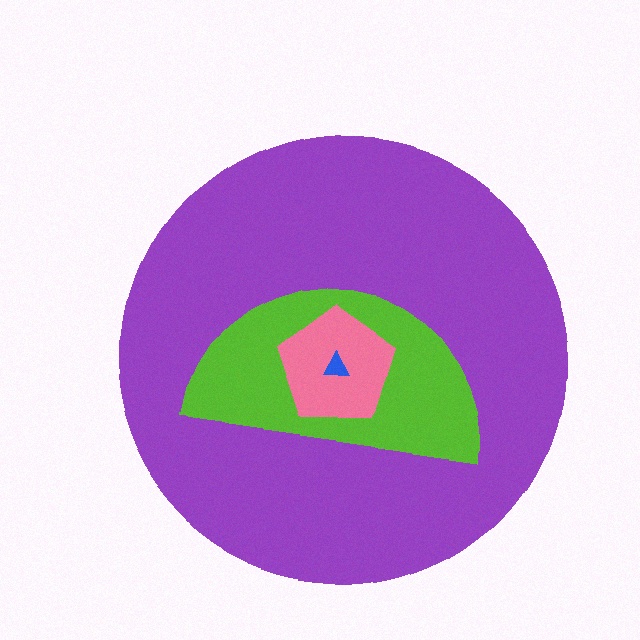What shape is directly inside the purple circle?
The lime semicircle.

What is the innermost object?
The blue triangle.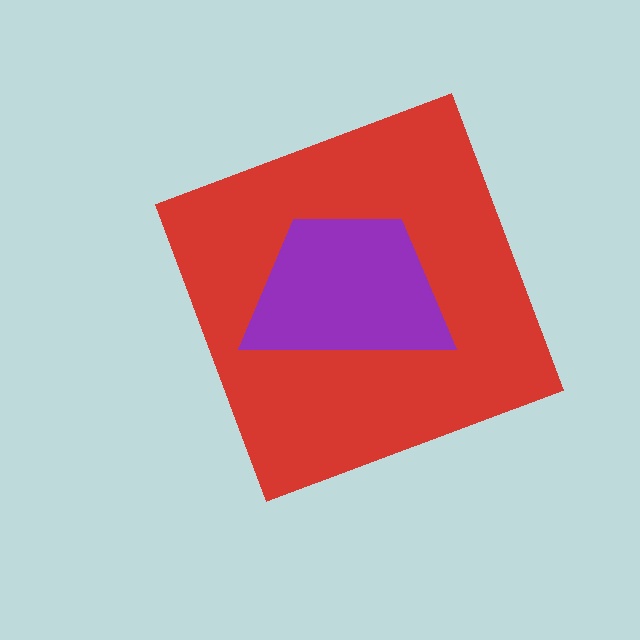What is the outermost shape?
The red diamond.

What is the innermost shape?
The purple trapezoid.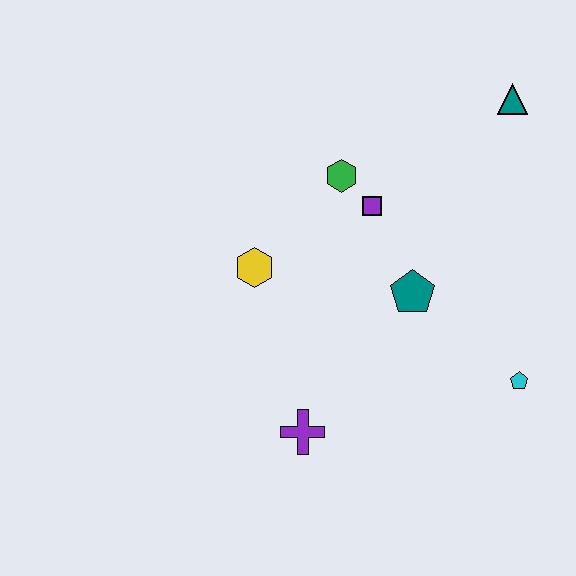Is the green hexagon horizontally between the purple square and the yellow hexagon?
Yes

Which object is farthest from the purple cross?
The teal triangle is farthest from the purple cross.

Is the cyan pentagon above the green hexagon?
No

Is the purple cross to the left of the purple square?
Yes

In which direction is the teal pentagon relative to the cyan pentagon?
The teal pentagon is to the left of the cyan pentagon.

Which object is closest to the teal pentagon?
The purple square is closest to the teal pentagon.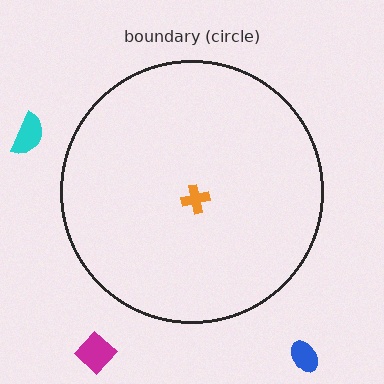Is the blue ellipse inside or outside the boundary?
Outside.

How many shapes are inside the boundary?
1 inside, 3 outside.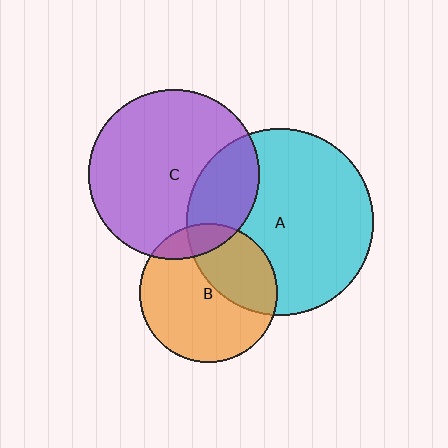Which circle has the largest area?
Circle A (cyan).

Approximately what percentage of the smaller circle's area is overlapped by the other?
Approximately 35%.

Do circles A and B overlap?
Yes.